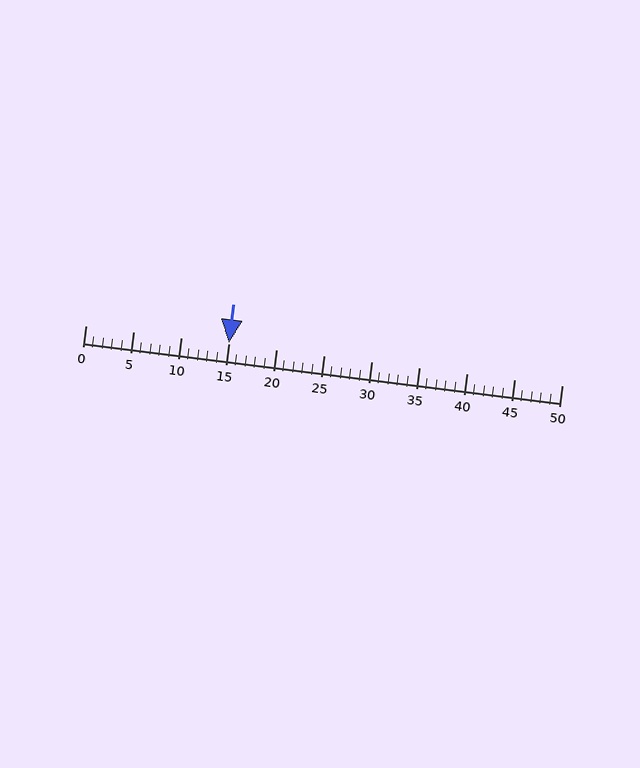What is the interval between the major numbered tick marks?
The major tick marks are spaced 5 units apart.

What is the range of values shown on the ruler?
The ruler shows values from 0 to 50.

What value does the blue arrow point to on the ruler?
The blue arrow points to approximately 15.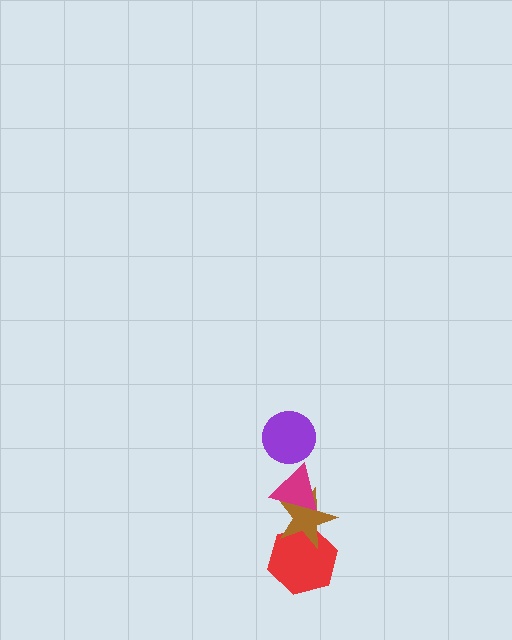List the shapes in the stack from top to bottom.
From top to bottom: the purple circle, the magenta triangle, the brown star, the red hexagon.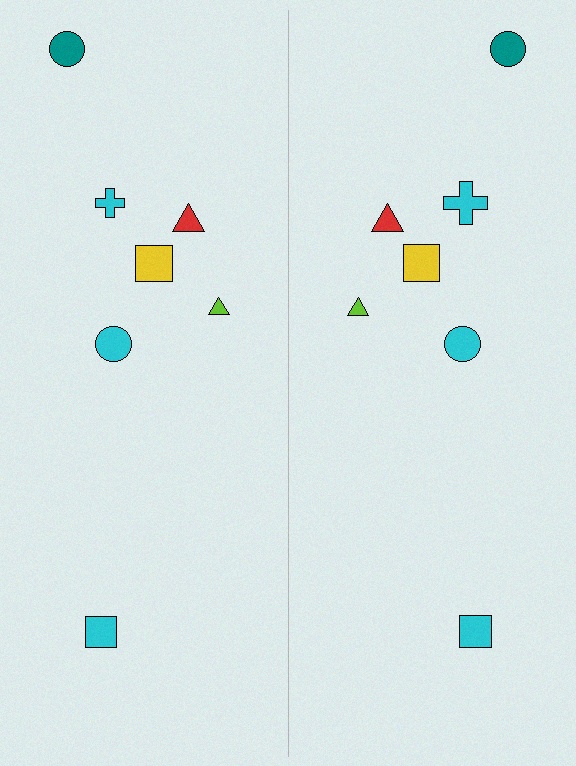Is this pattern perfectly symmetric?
No, the pattern is not perfectly symmetric. The cyan cross on the right side has a different size than its mirror counterpart.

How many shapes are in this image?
There are 14 shapes in this image.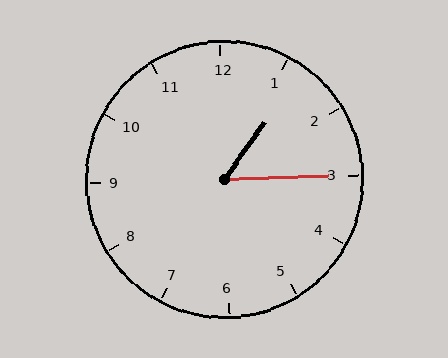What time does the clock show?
1:15.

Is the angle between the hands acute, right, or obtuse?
It is acute.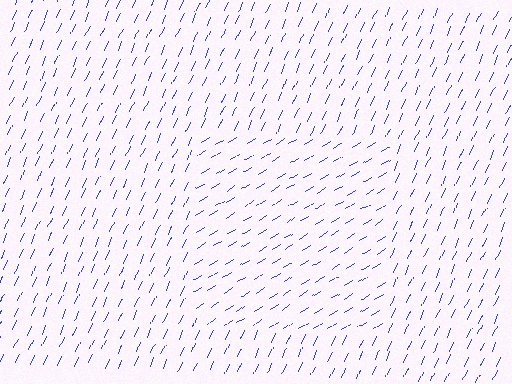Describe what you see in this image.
The image is filled with small blue line segments. A rectangle region in the image has lines oriented differently from the surrounding lines, creating a visible texture boundary.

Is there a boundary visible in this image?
Yes, there is a texture boundary formed by a change in line orientation.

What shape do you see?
I see a rectangle.